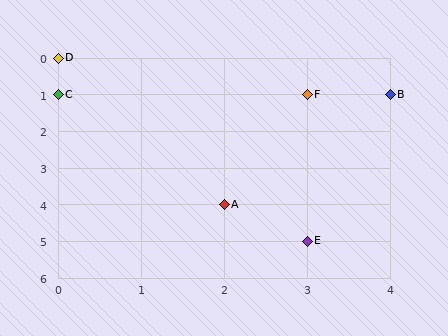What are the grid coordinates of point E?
Point E is at grid coordinates (3, 5).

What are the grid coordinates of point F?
Point F is at grid coordinates (3, 1).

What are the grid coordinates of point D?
Point D is at grid coordinates (0, 0).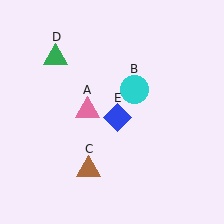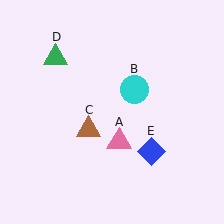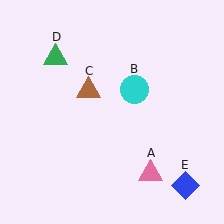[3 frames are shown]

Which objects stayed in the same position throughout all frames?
Cyan circle (object B) and green triangle (object D) remained stationary.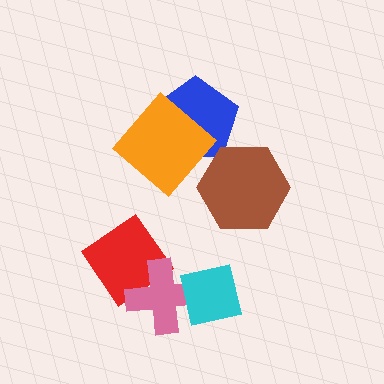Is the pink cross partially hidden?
Yes, it is partially covered by another shape.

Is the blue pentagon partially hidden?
Yes, it is partially covered by another shape.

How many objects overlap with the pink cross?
2 objects overlap with the pink cross.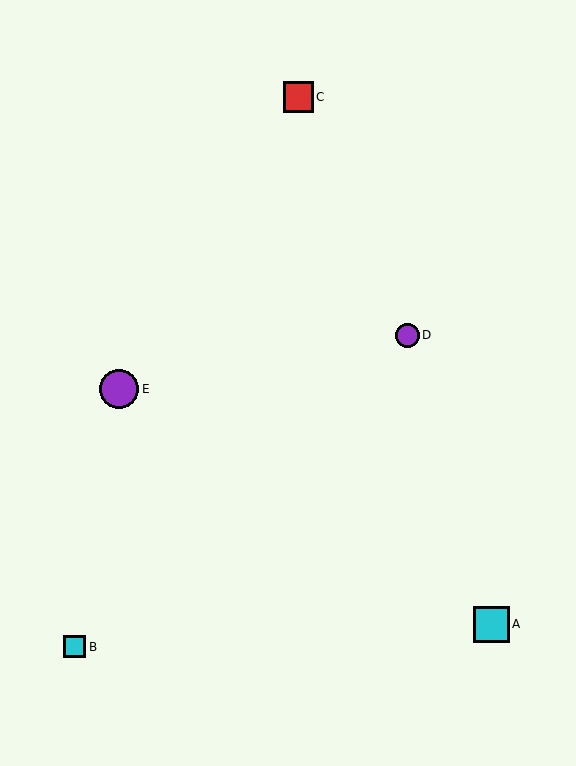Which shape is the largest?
The purple circle (labeled E) is the largest.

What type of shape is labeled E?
Shape E is a purple circle.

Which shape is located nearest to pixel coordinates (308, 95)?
The red square (labeled C) at (298, 97) is nearest to that location.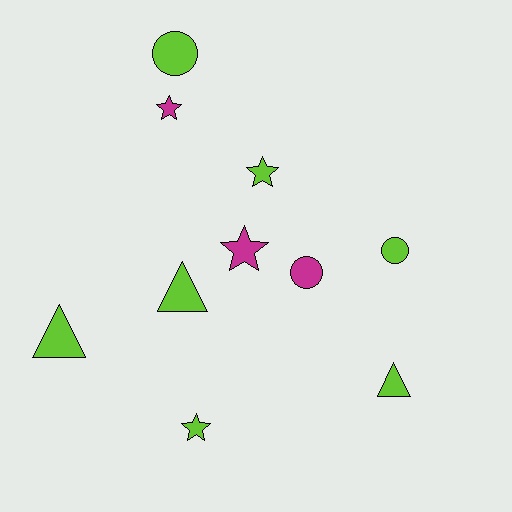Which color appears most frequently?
Lime, with 7 objects.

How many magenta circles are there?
There is 1 magenta circle.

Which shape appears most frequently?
Star, with 4 objects.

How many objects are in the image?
There are 10 objects.